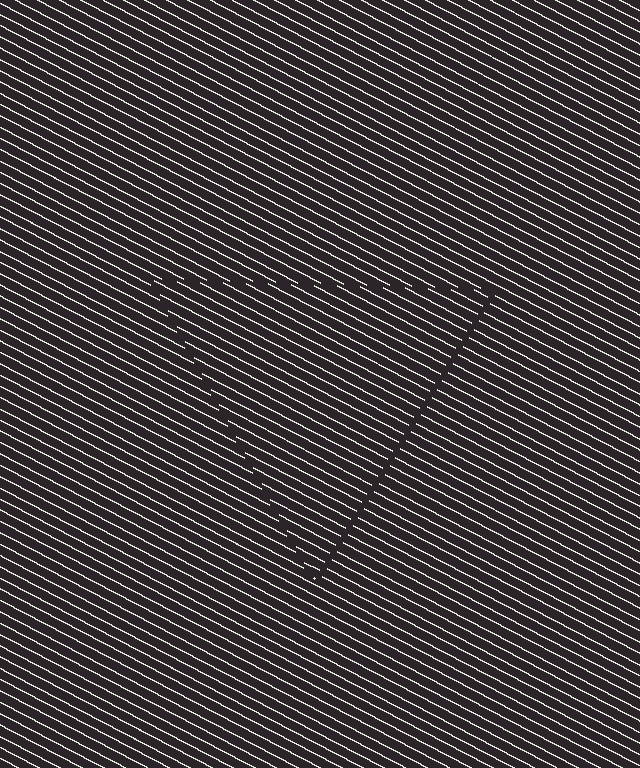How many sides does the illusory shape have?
3 sides — the line-ends trace a triangle.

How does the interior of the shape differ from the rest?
The interior of the shape contains the same grating, shifted by half a period — the contour is defined by the phase discontinuity where line-ends from the inner and outer gratings abut.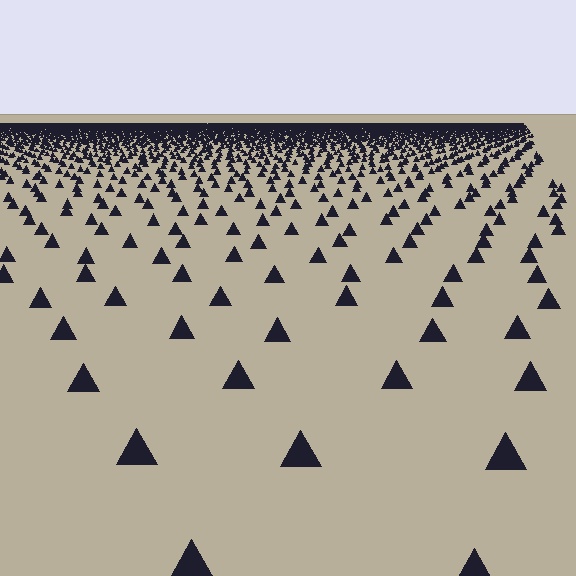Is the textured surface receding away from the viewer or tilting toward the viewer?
The surface is receding away from the viewer. Texture elements get smaller and denser toward the top.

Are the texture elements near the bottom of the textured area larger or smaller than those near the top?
Larger. Near the bottom, elements are closer to the viewer and appear at a bigger on-screen size.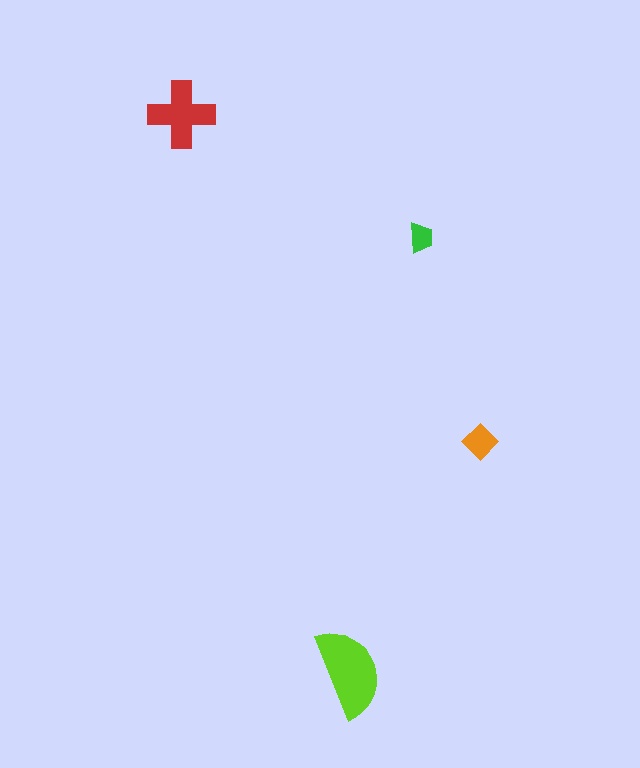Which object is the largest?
The lime semicircle.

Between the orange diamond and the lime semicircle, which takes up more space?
The lime semicircle.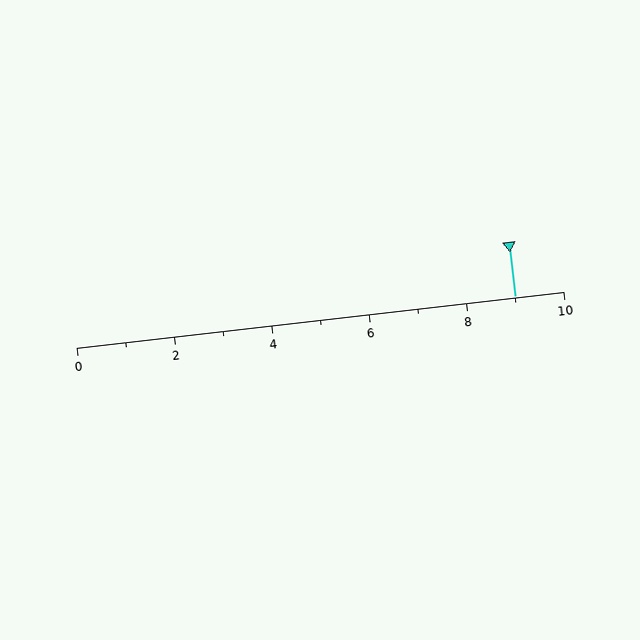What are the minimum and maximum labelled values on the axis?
The axis runs from 0 to 10.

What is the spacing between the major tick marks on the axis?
The major ticks are spaced 2 apart.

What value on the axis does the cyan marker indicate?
The marker indicates approximately 9.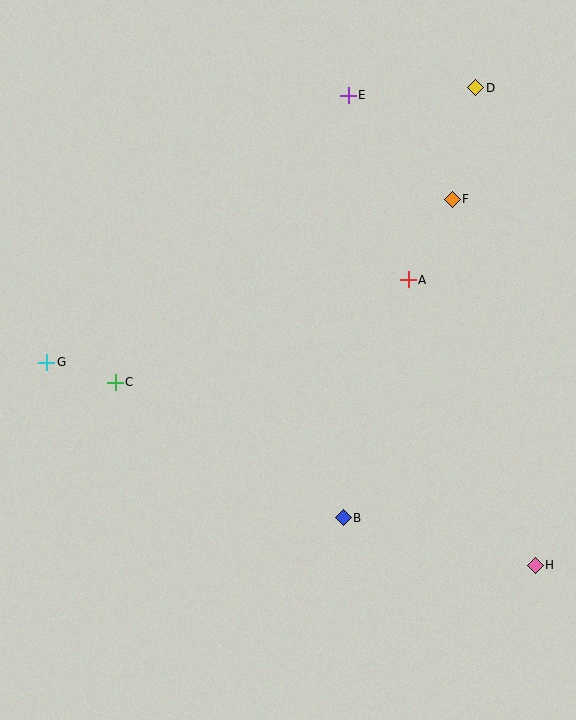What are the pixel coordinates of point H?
Point H is at (535, 565).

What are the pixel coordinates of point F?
Point F is at (452, 199).